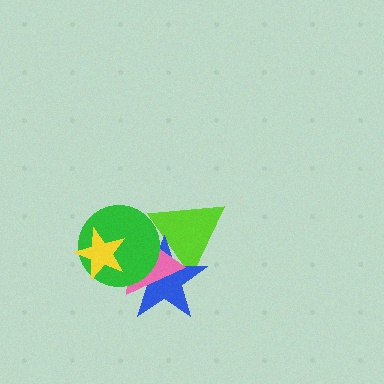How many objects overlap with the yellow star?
2 objects overlap with the yellow star.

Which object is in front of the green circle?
The yellow star is in front of the green circle.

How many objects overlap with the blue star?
3 objects overlap with the blue star.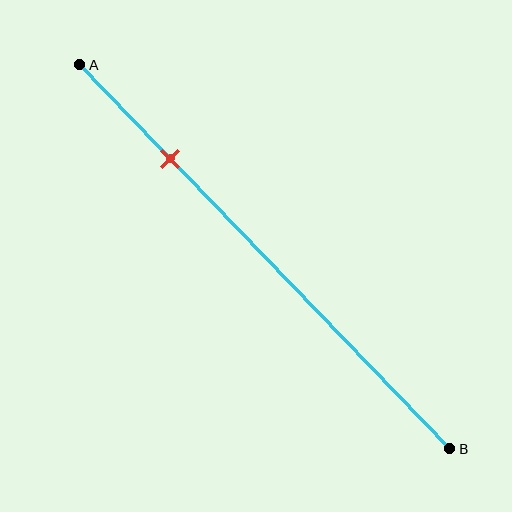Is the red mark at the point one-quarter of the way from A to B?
Yes, the mark is approximately at the one-quarter point.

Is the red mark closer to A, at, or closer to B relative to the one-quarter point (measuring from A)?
The red mark is approximately at the one-quarter point of segment AB.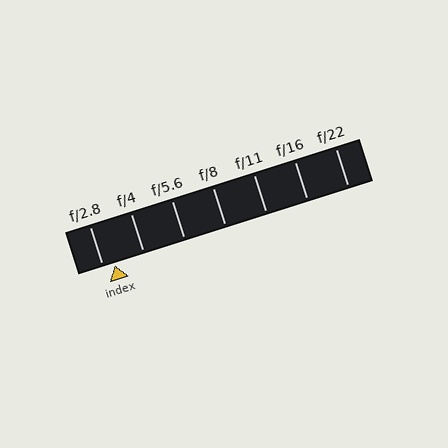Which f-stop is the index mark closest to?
The index mark is closest to f/2.8.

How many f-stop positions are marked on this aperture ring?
There are 7 f-stop positions marked.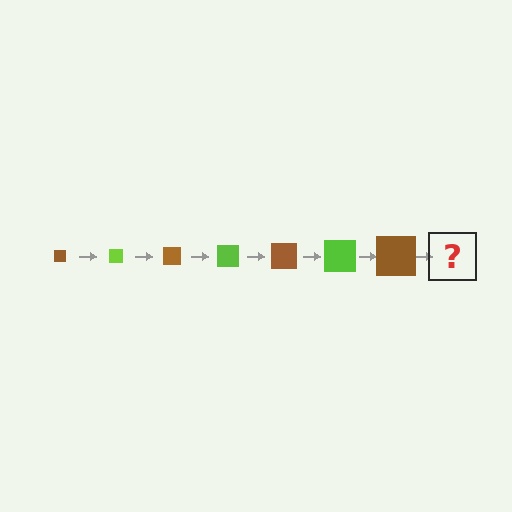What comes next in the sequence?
The next element should be a lime square, larger than the previous one.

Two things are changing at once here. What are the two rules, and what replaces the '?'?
The two rules are that the square grows larger each step and the color cycles through brown and lime. The '?' should be a lime square, larger than the previous one.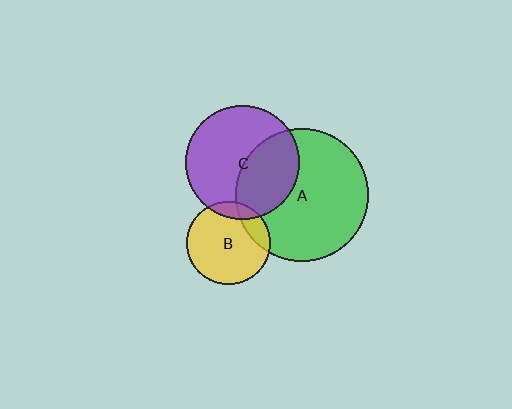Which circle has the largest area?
Circle A (green).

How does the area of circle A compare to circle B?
Approximately 2.5 times.